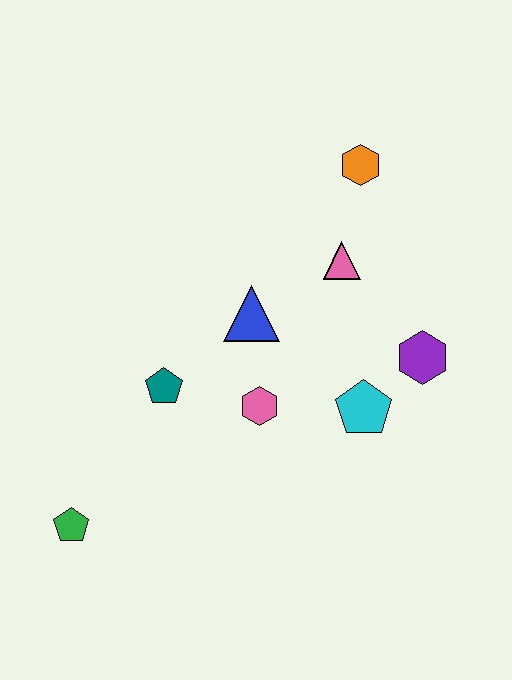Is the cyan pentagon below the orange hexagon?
Yes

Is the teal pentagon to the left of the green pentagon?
No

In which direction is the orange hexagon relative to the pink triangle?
The orange hexagon is above the pink triangle.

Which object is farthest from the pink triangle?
The green pentagon is farthest from the pink triangle.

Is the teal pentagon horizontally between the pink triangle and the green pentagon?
Yes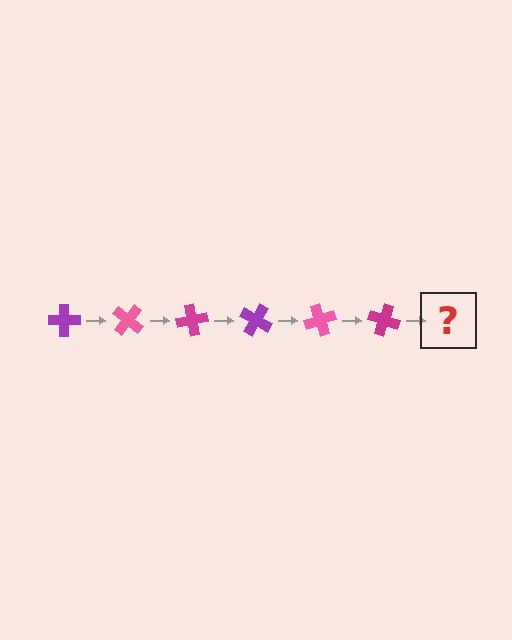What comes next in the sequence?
The next element should be a purple cross, rotated 240 degrees from the start.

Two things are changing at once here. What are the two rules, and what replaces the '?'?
The two rules are that it rotates 40 degrees each step and the color cycles through purple, pink, and magenta. The '?' should be a purple cross, rotated 240 degrees from the start.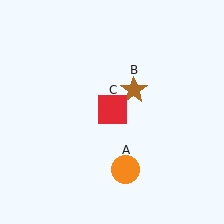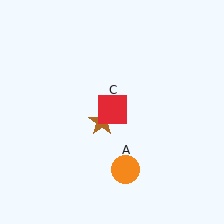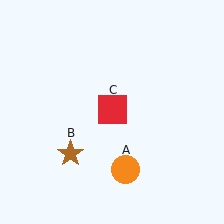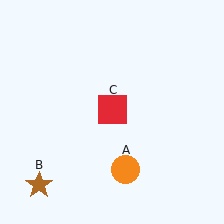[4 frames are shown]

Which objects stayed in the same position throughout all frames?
Orange circle (object A) and red square (object C) remained stationary.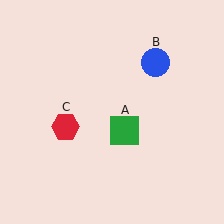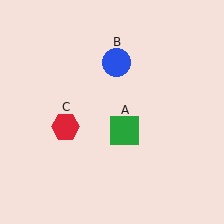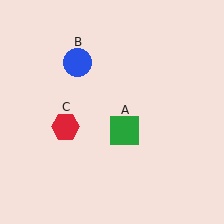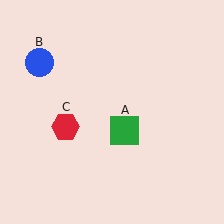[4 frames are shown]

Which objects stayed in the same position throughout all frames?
Green square (object A) and red hexagon (object C) remained stationary.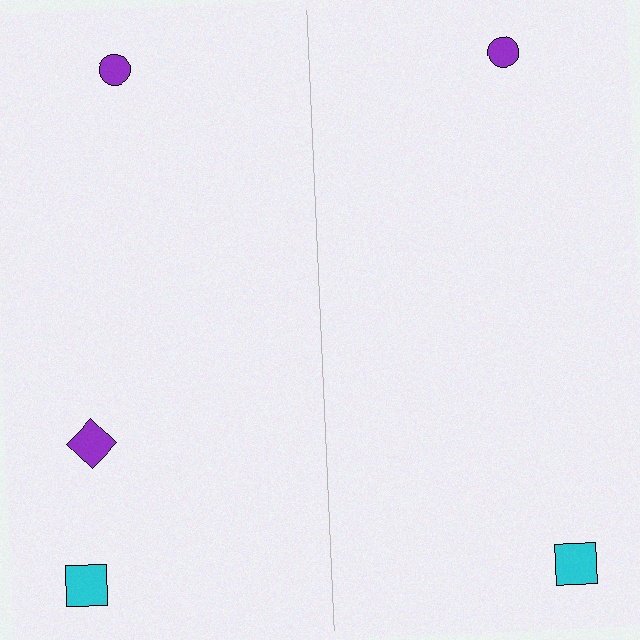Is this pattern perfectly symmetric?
No, the pattern is not perfectly symmetric. A purple diamond is missing from the right side.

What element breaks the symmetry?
A purple diamond is missing from the right side.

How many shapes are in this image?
There are 5 shapes in this image.